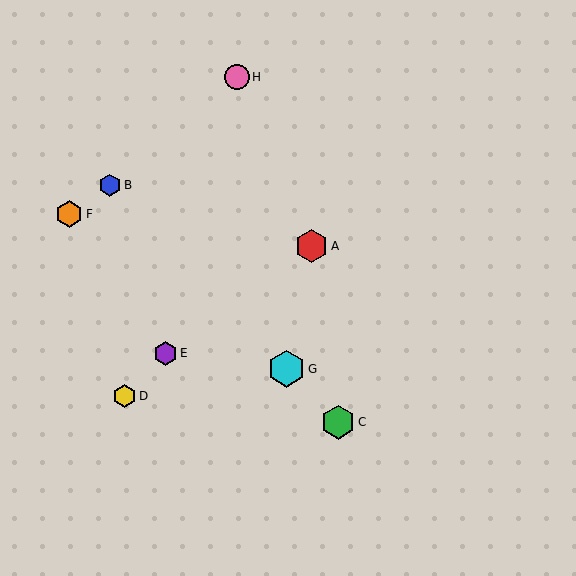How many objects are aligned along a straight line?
3 objects (B, C, G) are aligned along a straight line.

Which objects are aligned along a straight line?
Objects B, C, G are aligned along a straight line.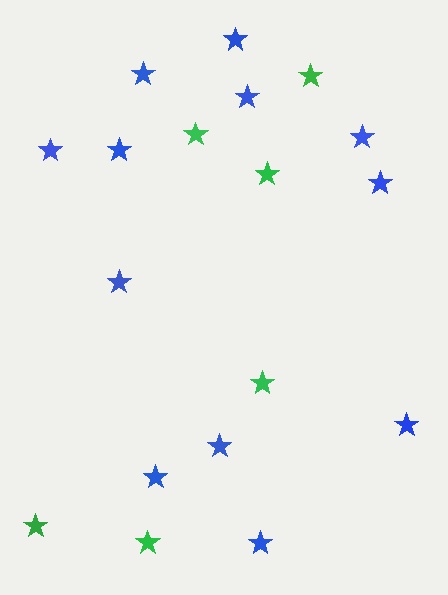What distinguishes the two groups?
There are 2 groups: one group of blue stars (12) and one group of green stars (6).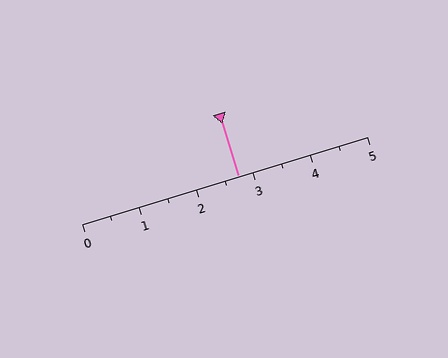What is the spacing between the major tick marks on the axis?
The major ticks are spaced 1 apart.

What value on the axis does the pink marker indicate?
The marker indicates approximately 2.8.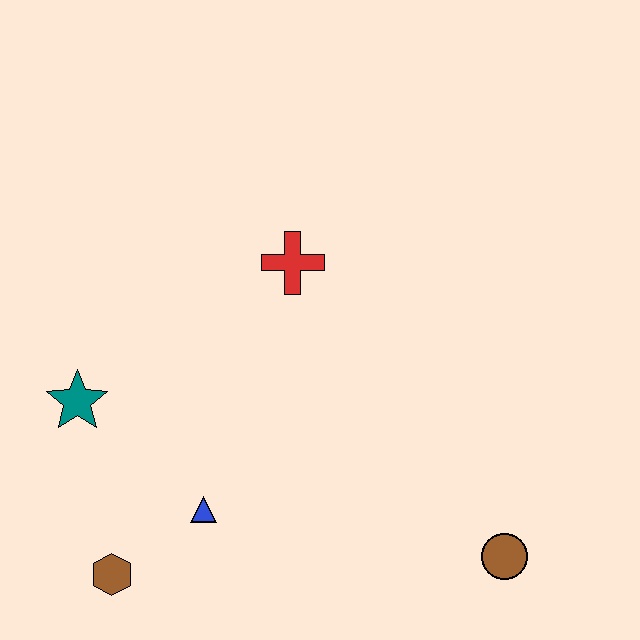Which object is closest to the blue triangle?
The brown hexagon is closest to the blue triangle.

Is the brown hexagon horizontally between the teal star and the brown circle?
Yes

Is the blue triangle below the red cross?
Yes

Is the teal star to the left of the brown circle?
Yes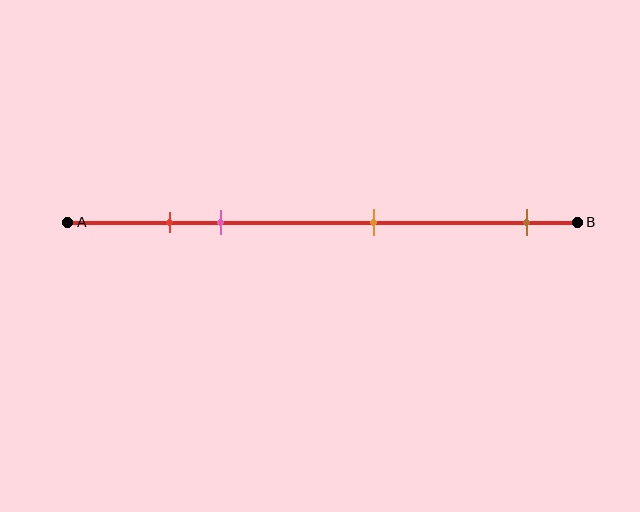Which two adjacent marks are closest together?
The red and pink marks are the closest adjacent pair.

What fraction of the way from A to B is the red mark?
The red mark is approximately 20% (0.2) of the way from A to B.